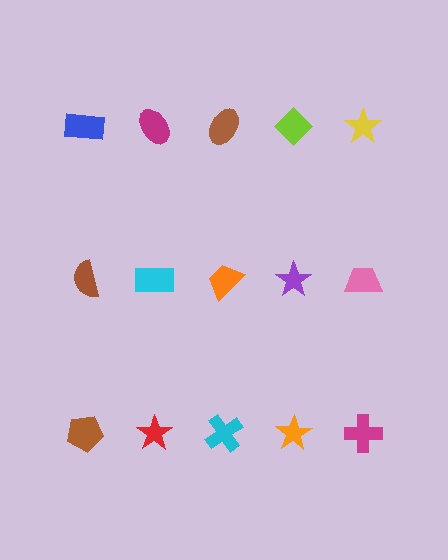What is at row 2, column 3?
An orange trapezoid.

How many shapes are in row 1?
5 shapes.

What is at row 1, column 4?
A lime diamond.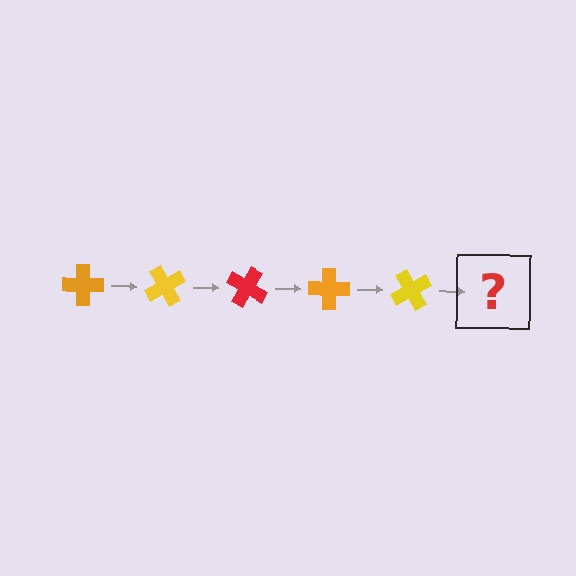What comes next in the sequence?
The next element should be a red cross, rotated 300 degrees from the start.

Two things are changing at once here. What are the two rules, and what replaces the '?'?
The two rules are that it rotates 60 degrees each step and the color cycles through orange, yellow, and red. The '?' should be a red cross, rotated 300 degrees from the start.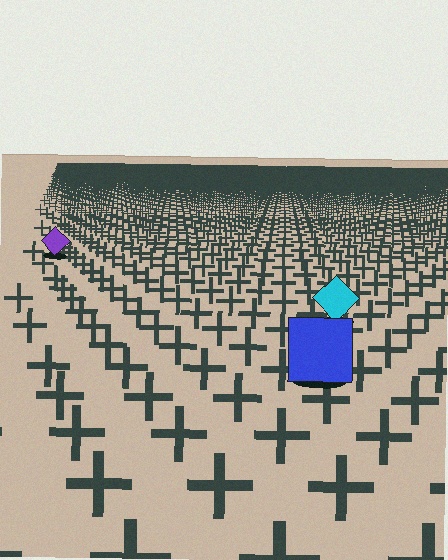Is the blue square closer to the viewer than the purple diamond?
Yes. The blue square is closer — you can tell from the texture gradient: the ground texture is coarser near it.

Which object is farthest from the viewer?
The purple diamond is farthest from the viewer. It appears smaller and the ground texture around it is denser.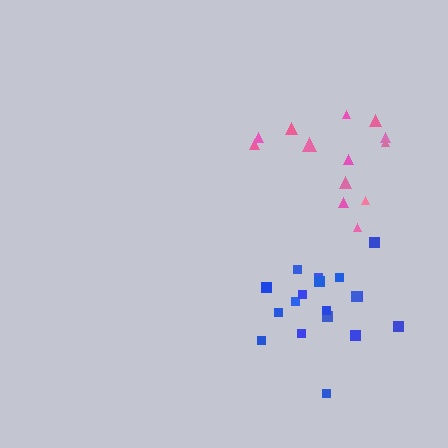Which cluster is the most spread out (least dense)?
Pink.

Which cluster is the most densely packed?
Blue.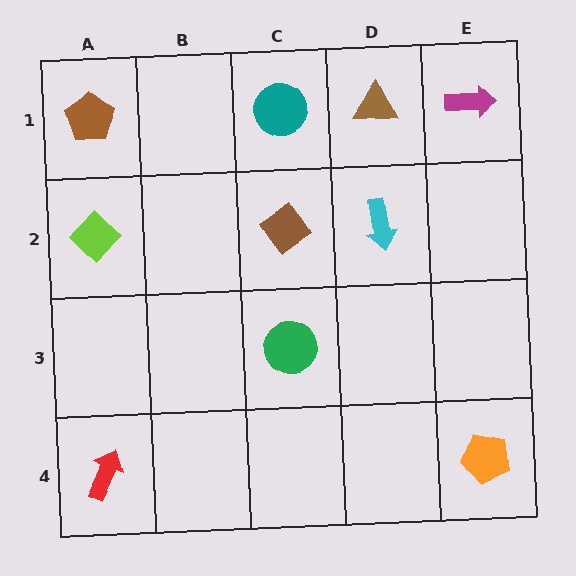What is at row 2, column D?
A cyan arrow.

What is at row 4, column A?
A red arrow.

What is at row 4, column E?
An orange pentagon.